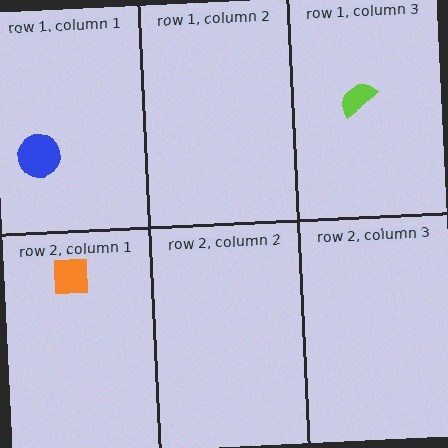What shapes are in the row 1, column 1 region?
The blue circle.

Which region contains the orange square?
The row 2, column 1 region.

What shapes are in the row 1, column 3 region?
The lime semicircle.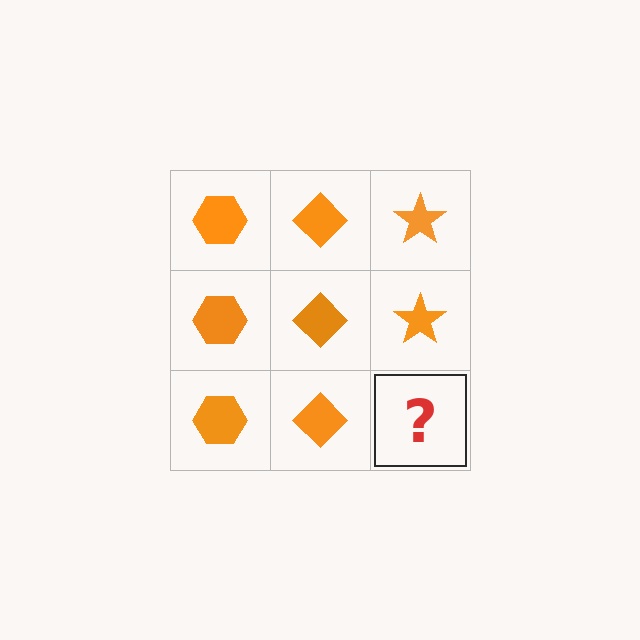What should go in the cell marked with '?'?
The missing cell should contain an orange star.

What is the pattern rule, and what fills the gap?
The rule is that each column has a consistent shape. The gap should be filled with an orange star.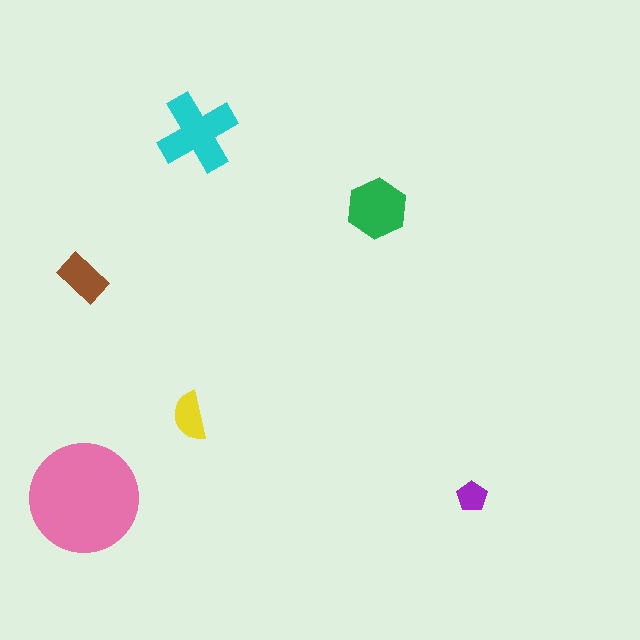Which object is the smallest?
The purple pentagon.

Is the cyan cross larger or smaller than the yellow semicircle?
Larger.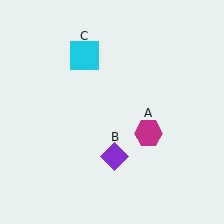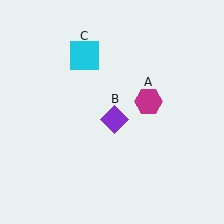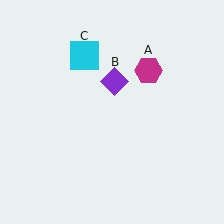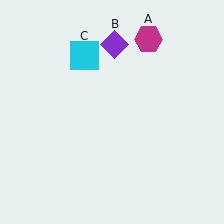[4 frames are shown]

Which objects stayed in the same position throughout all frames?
Cyan square (object C) remained stationary.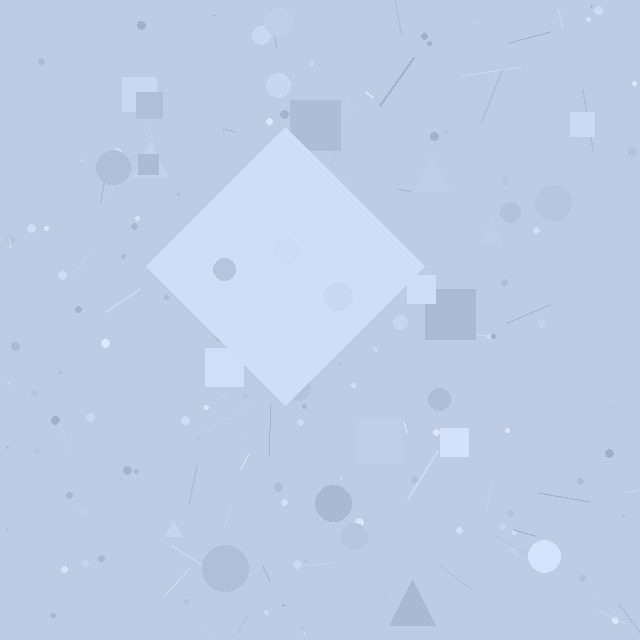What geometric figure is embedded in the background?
A diamond is embedded in the background.